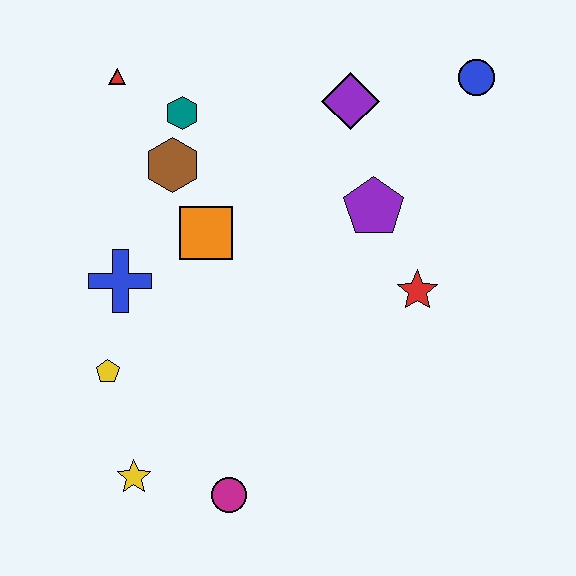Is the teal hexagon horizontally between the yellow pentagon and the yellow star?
No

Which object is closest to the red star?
The purple pentagon is closest to the red star.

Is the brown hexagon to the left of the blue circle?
Yes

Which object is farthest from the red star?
The red triangle is farthest from the red star.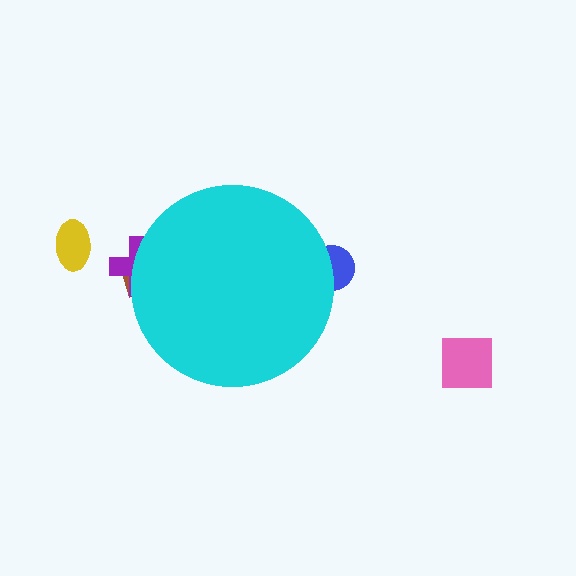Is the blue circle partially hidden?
Yes, the blue circle is partially hidden behind the cyan circle.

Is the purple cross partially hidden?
Yes, the purple cross is partially hidden behind the cyan circle.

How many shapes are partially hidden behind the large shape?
3 shapes are partially hidden.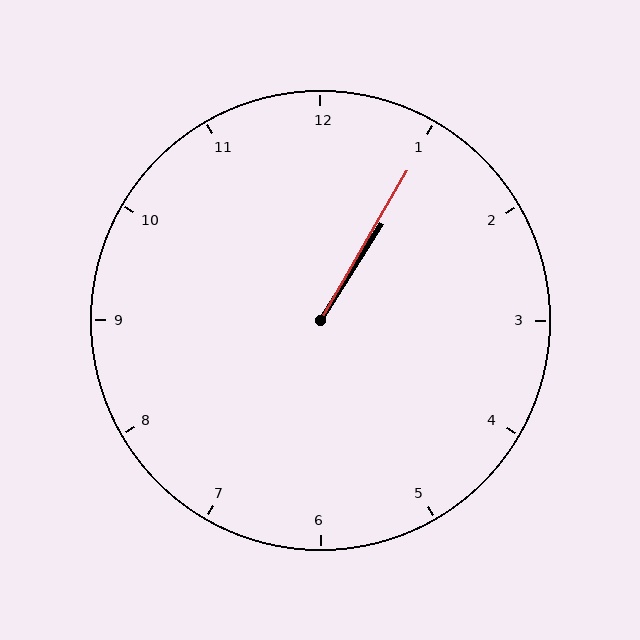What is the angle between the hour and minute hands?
Approximately 2 degrees.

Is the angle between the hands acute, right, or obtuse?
It is acute.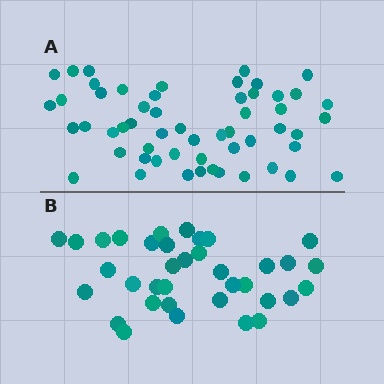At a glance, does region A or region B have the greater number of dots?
Region A (the top region) has more dots.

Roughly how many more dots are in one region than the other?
Region A has approximately 20 more dots than region B.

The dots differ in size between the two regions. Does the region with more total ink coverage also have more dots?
No. Region B has more total ink coverage because its dots are larger, but region A actually contains more individual dots. Total area can be misleading — the number of items is what matters here.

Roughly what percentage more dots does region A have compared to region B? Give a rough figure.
About 55% more.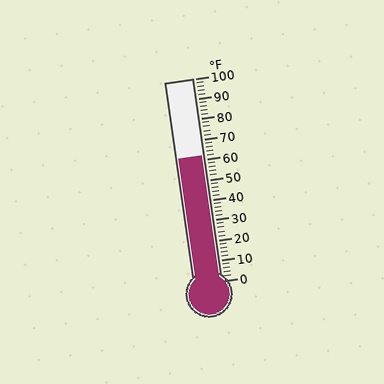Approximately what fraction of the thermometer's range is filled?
The thermometer is filled to approximately 60% of its range.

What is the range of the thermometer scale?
The thermometer scale ranges from 0°F to 100°F.